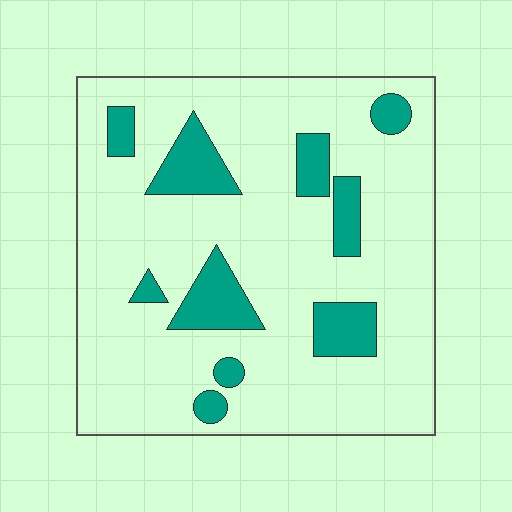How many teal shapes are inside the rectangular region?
10.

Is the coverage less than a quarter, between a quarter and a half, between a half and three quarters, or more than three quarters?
Less than a quarter.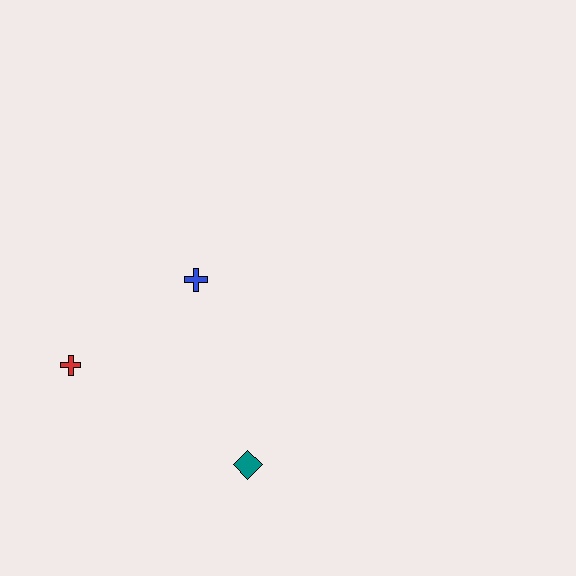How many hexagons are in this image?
There are no hexagons.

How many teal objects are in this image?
There is 1 teal object.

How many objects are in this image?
There are 3 objects.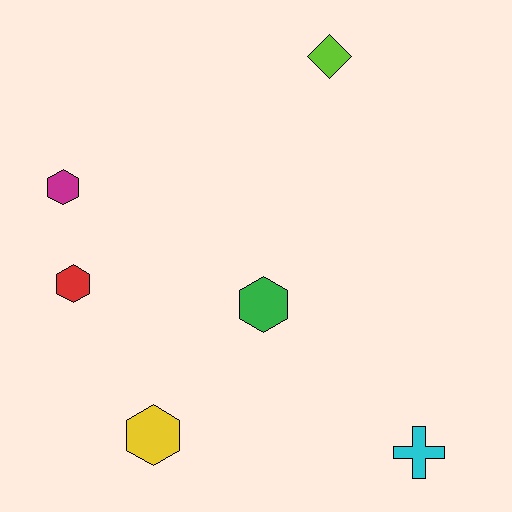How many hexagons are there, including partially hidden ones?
There are 4 hexagons.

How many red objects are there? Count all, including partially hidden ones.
There is 1 red object.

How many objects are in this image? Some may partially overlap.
There are 6 objects.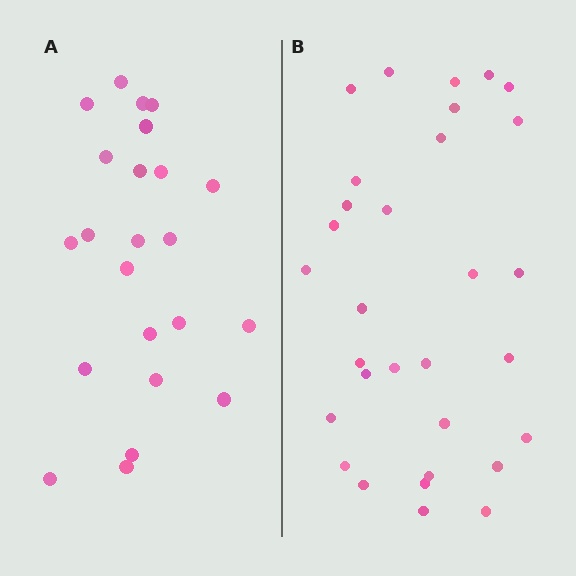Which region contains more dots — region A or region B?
Region B (the right region) has more dots.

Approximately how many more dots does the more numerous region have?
Region B has roughly 8 or so more dots than region A.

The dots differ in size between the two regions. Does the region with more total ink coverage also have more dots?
No. Region A has more total ink coverage because its dots are larger, but region B actually contains more individual dots. Total area can be misleading — the number of items is what matters here.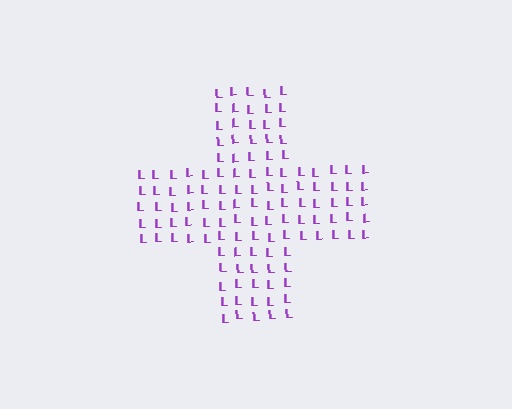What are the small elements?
The small elements are letter L's.